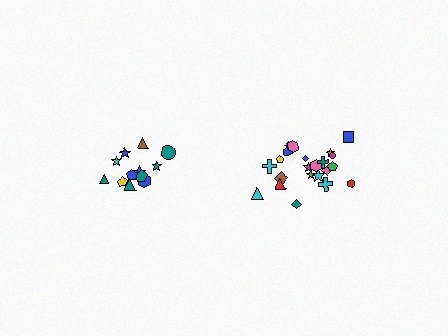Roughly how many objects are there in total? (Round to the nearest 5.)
Roughly 35 objects in total.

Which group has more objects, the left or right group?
The right group.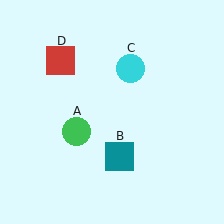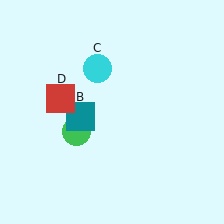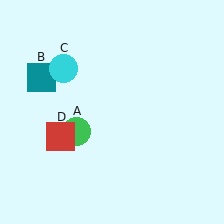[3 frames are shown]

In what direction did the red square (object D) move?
The red square (object D) moved down.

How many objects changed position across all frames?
3 objects changed position: teal square (object B), cyan circle (object C), red square (object D).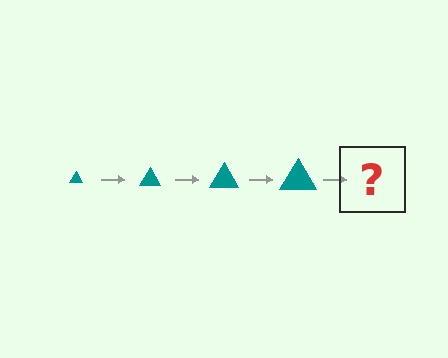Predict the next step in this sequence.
The next step is a teal triangle, larger than the previous one.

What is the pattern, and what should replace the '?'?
The pattern is that the triangle gets progressively larger each step. The '?' should be a teal triangle, larger than the previous one.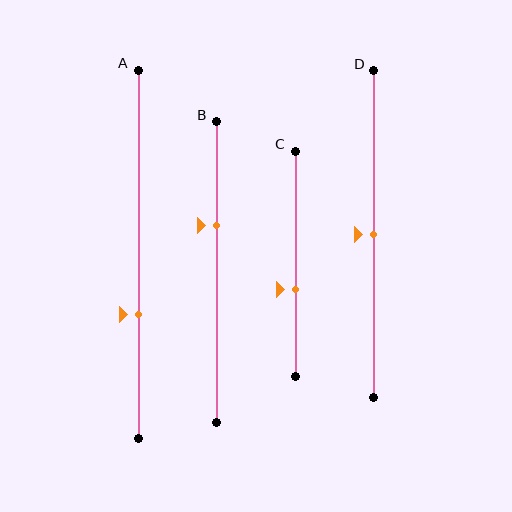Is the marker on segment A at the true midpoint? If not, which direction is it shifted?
No, the marker on segment A is shifted downward by about 16% of the segment length.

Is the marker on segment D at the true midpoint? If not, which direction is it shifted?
Yes, the marker on segment D is at the true midpoint.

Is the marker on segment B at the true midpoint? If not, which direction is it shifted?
No, the marker on segment B is shifted upward by about 15% of the segment length.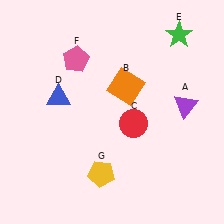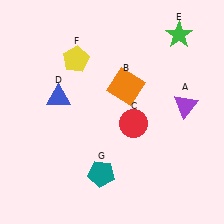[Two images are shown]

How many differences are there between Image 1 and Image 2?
There are 2 differences between the two images.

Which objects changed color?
F changed from pink to yellow. G changed from yellow to teal.